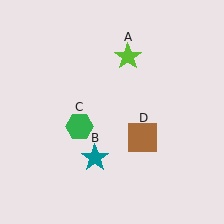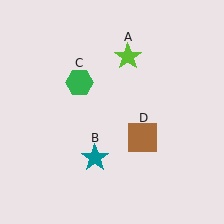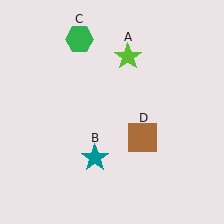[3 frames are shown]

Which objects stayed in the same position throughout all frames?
Lime star (object A) and teal star (object B) and brown square (object D) remained stationary.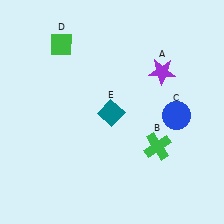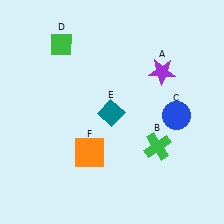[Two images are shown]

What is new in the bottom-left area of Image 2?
An orange square (F) was added in the bottom-left area of Image 2.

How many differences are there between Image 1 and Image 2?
There is 1 difference between the two images.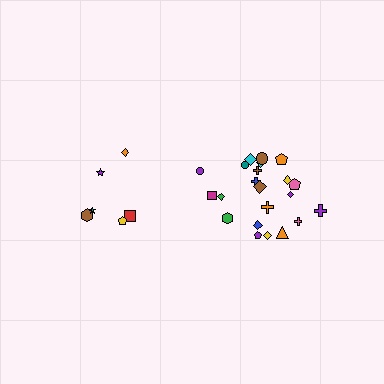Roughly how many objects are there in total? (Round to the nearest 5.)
Roughly 30 objects in total.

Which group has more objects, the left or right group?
The right group.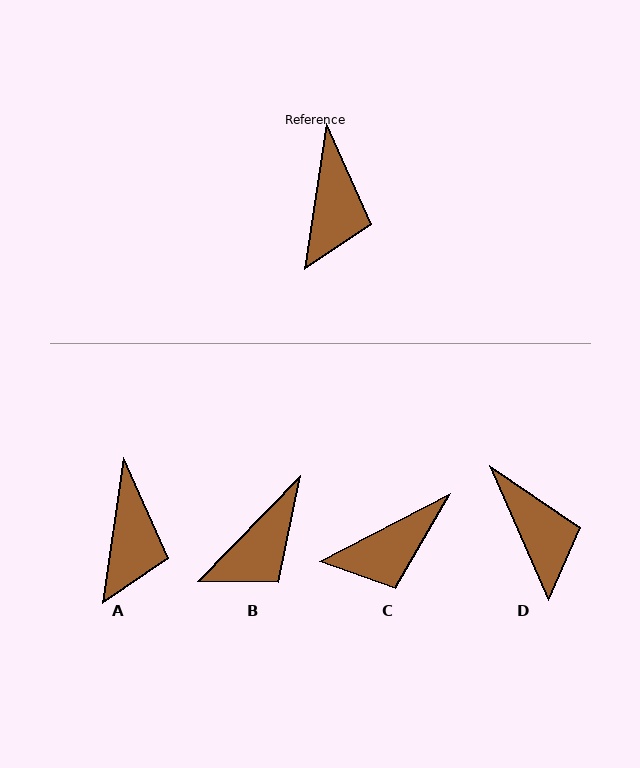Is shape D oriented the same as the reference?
No, it is off by about 32 degrees.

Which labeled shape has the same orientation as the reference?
A.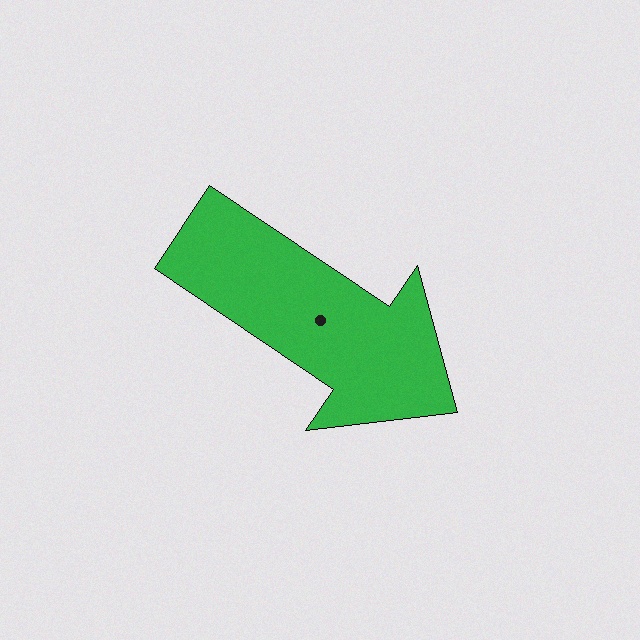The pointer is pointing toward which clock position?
Roughly 4 o'clock.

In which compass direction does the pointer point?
Southeast.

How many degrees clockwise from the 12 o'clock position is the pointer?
Approximately 124 degrees.